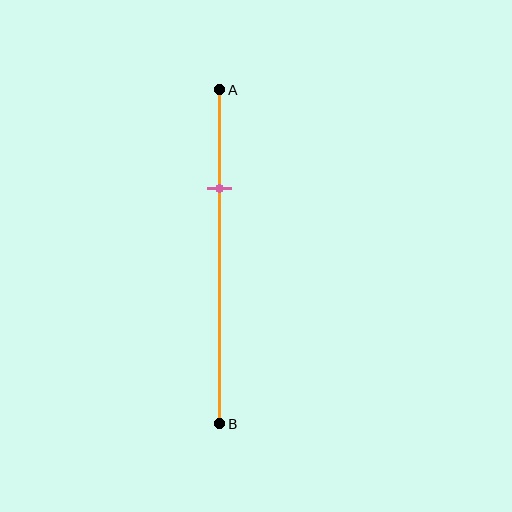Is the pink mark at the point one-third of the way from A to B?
No, the mark is at about 30% from A, not at the 33% one-third point.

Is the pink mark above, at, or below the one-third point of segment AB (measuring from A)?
The pink mark is above the one-third point of segment AB.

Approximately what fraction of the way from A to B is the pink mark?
The pink mark is approximately 30% of the way from A to B.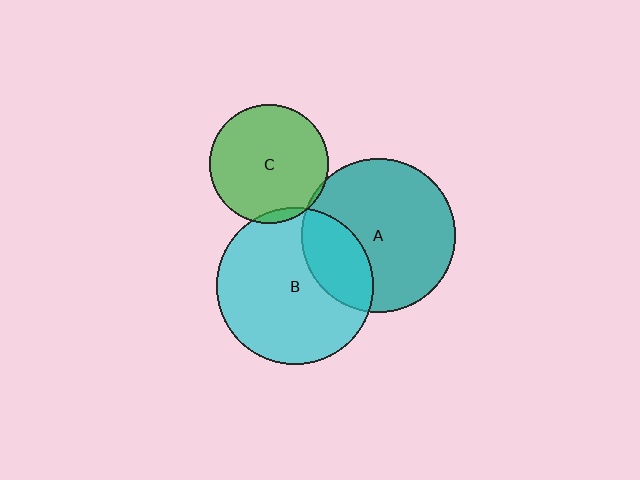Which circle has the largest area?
Circle B (cyan).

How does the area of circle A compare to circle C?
Approximately 1.7 times.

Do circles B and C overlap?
Yes.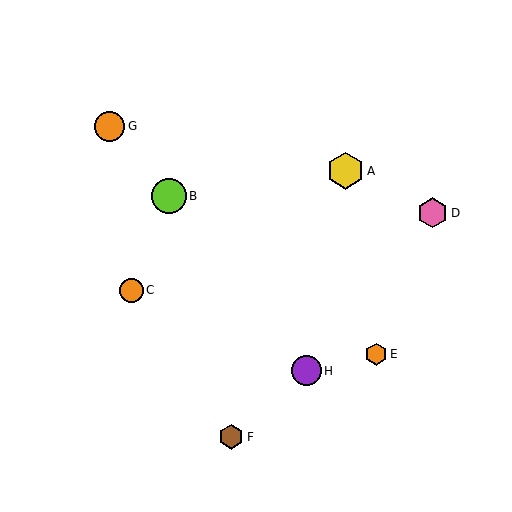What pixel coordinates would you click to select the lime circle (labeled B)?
Click at (169, 196) to select the lime circle B.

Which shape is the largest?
The yellow hexagon (labeled A) is the largest.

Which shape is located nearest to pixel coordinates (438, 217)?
The pink hexagon (labeled D) at (433, 213) is nearest to that location.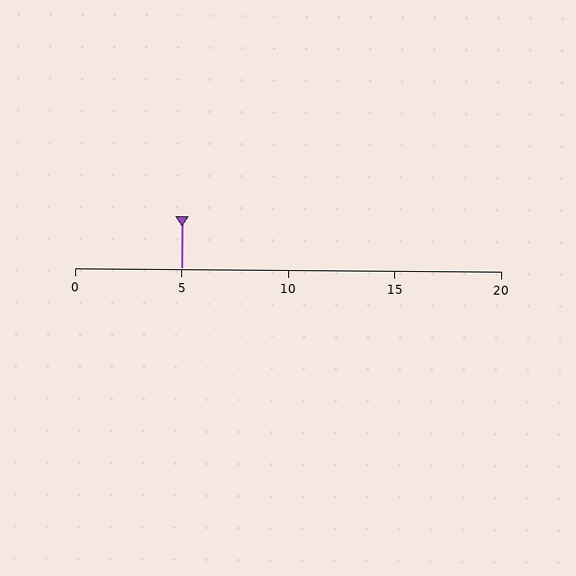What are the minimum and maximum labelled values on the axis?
The axis runs from 0 to 20.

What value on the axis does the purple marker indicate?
The marker indicates approximately 5.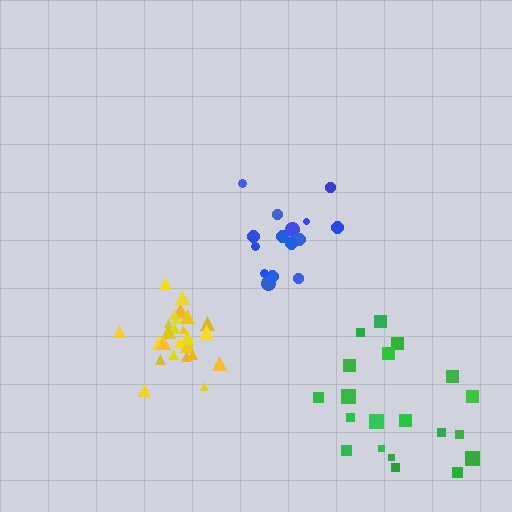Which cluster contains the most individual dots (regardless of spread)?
Yellow (25).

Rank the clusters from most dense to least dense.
yellow, blue, green.